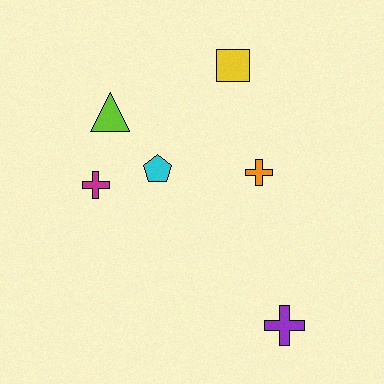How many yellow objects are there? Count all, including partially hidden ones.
There is 1 yellow object.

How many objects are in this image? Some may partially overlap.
There are 6 objects.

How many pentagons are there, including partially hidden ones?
There is 1 pentagon.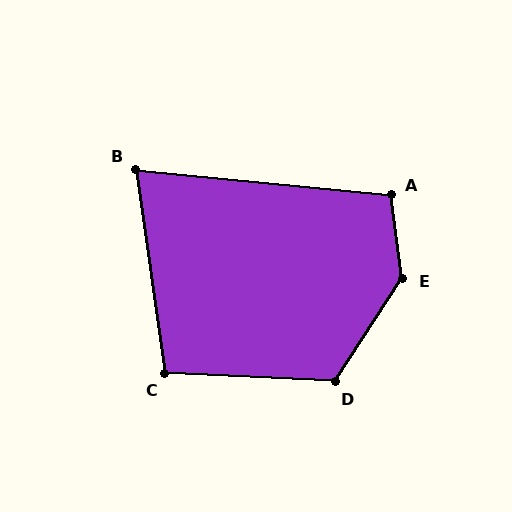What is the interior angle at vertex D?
Approximately 120 degrees (obtuse).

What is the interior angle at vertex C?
Approximately 101 degrees (obtuse).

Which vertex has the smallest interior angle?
B, at approximately 76 degrees.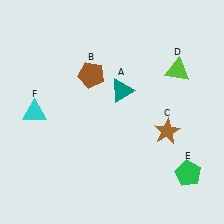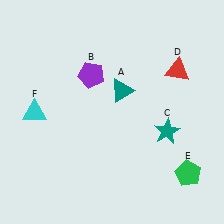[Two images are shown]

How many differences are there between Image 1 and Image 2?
There are 3 differences between the two images.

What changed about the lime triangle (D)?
In Image 1, D is lime. In Image 2, it changed to red.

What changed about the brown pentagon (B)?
In Image 1, B is brown. In Image 2, it changed to purple.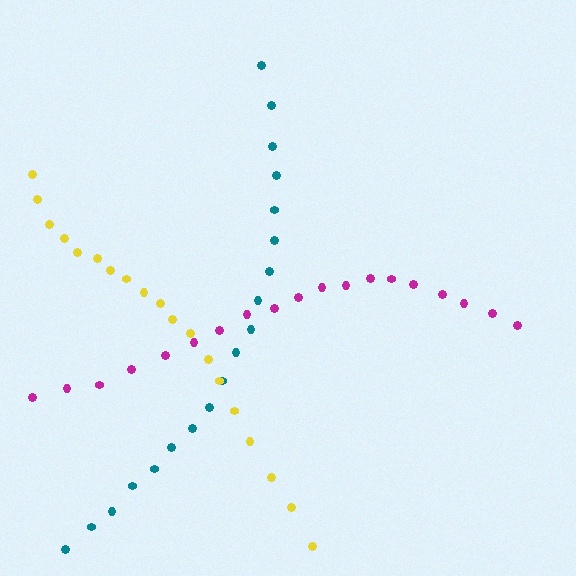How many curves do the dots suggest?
There are 3 distinct paths.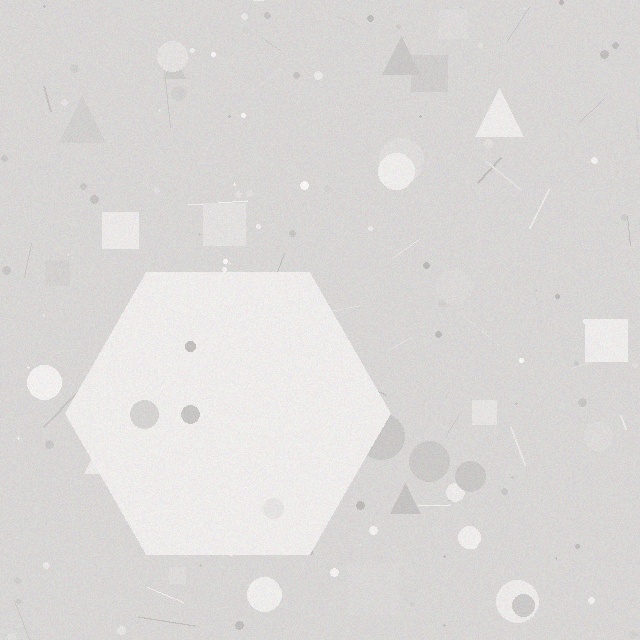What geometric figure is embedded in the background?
A hexagon is embedded in the background.